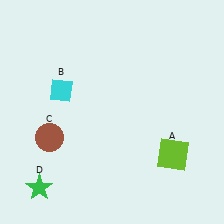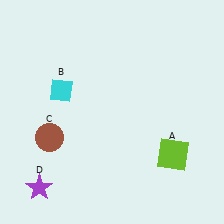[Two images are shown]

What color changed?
The star (D) changed from green in Image 1 to purple in Image 2.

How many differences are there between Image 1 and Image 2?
There is 1 difference between the two images.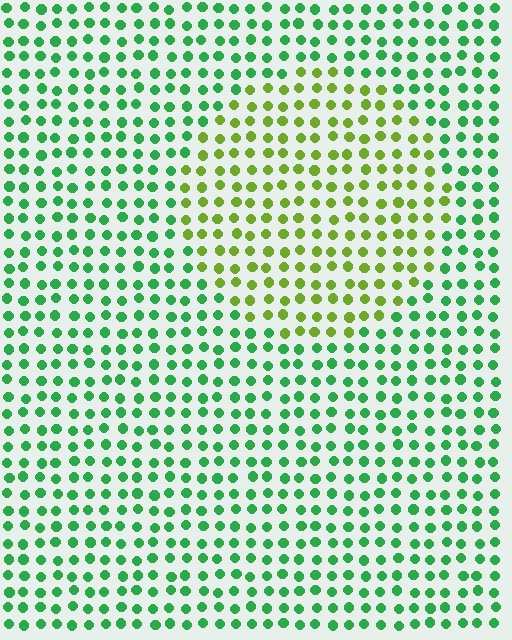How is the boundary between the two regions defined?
The boundary is defined purely by a slight shift in hue (about 46 degrees). Spacing, size, and orientation are identical on both sides.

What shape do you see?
I see a circle.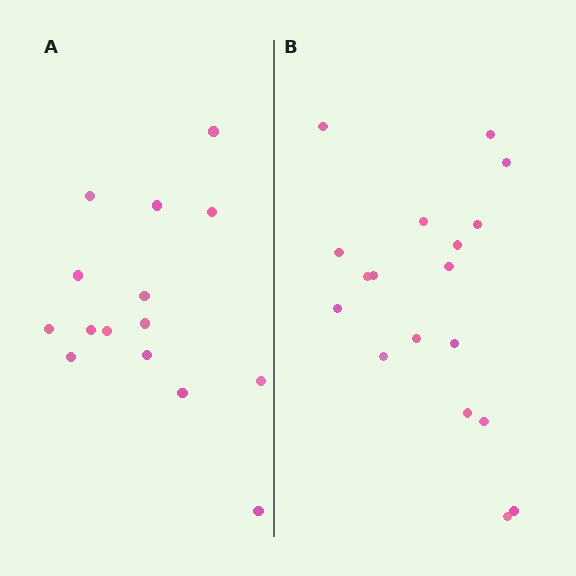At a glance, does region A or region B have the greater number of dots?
Region B (the right region) has more dots.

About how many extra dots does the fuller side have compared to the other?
Region B has just a few more — roughly 2 or 3 more dots than region A.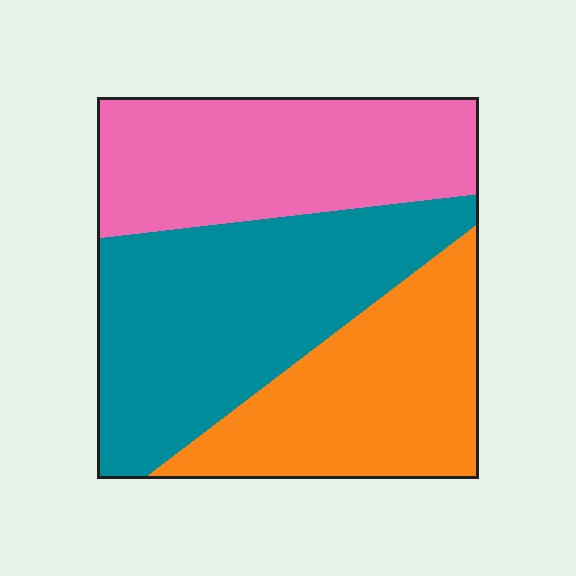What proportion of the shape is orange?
Orange covers roughly 30% of the shape.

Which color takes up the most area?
Teal, at roughly 40%.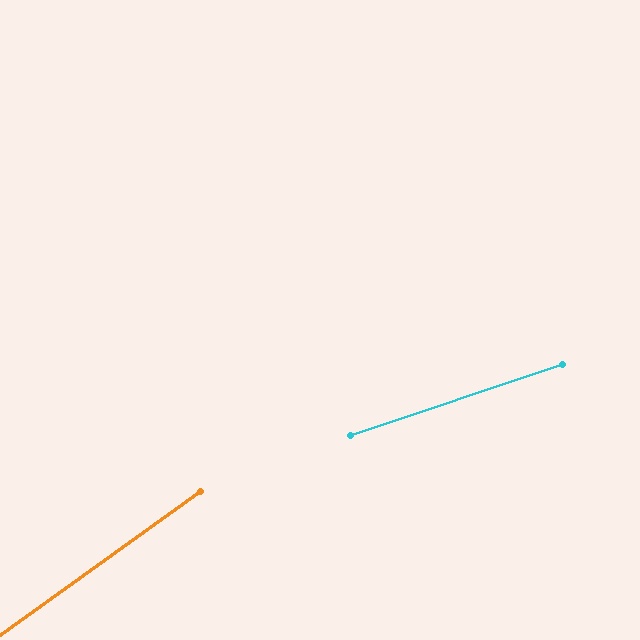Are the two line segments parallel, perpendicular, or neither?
Neither parallel nor perpendicular — they differ by about 17°.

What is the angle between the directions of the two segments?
Approximately 17 degrees.